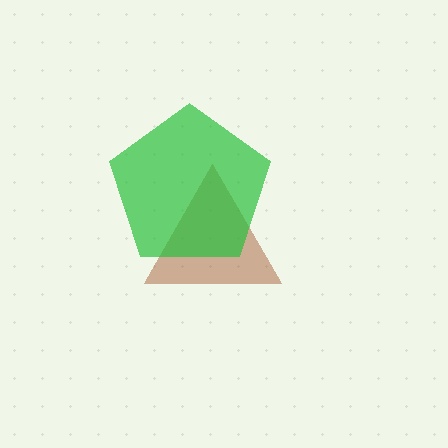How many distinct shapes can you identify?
There are 2 distinct shapes: a brown triangle, a green pentagon.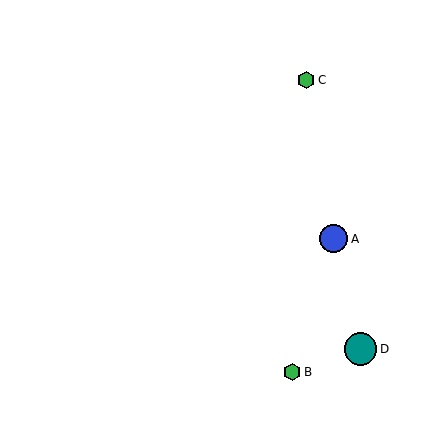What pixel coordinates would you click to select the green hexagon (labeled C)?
Click at (306, 80) to select the green hexagon C.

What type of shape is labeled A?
Shape A is a blue circle.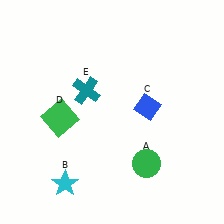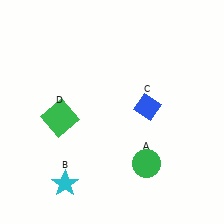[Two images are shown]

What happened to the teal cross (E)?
The teal cross (E) was removed in Image 2. It was in the top-left area of Image 1.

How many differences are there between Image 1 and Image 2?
There is 1 difference between the two images.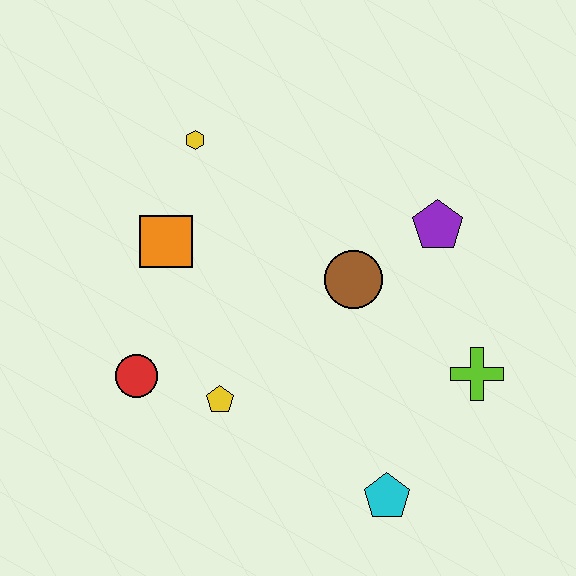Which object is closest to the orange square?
The yellow hexagon is closest to the orange square.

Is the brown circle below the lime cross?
No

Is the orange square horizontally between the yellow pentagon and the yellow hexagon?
No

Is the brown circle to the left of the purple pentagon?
Yes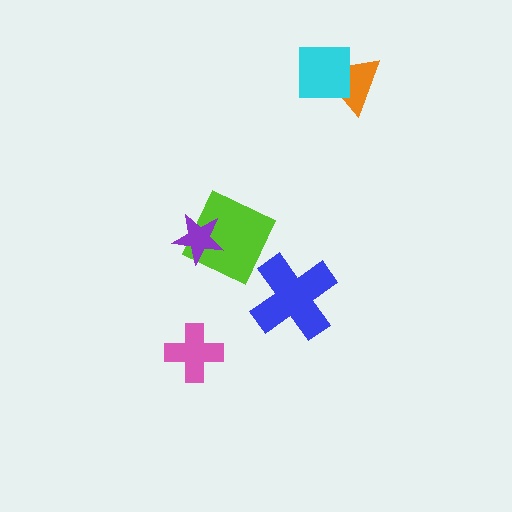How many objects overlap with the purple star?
1 object overlaps with the purple star.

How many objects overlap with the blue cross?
0 objects overlap with the blue cross.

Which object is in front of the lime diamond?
The purple star is in front of the lime diamond.